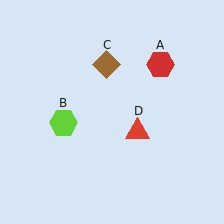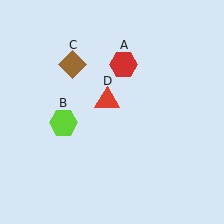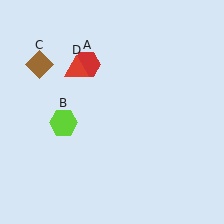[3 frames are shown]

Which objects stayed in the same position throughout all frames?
Lime hexagon (object B) remained stationary.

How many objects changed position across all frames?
3 objects changed position: red hexagon (object A), brown diamond (object C), red triangle (object D).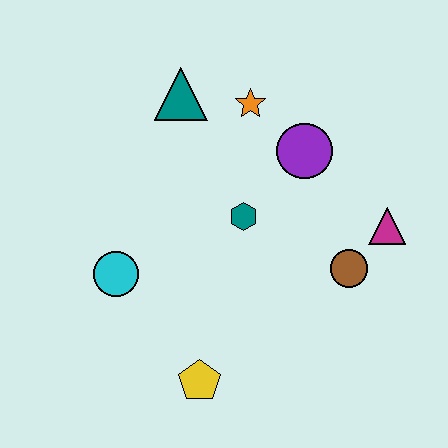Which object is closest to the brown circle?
The magenta triangle is closest to the brown circle.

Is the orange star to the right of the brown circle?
No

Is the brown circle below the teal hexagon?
Yes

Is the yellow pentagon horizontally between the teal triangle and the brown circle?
Yes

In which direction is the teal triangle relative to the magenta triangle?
The teal triangle is to the left of the magenta triangle.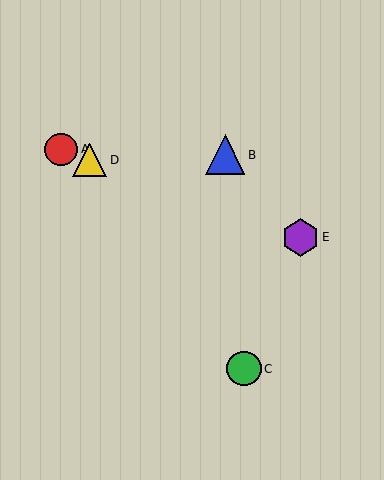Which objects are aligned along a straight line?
Objects A, D, E are aligned along a straight line.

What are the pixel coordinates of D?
Object D is at (90, 160).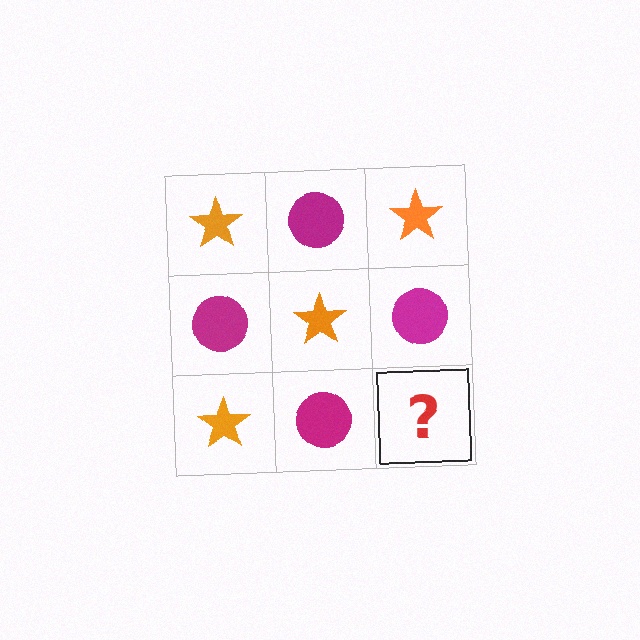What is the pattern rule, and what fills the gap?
The rule is that it alternates orange star and magenta circle in a checkerboard pattern. The gap should be filled with an orange star.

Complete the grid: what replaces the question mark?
The question mark should be replaced with an orange star.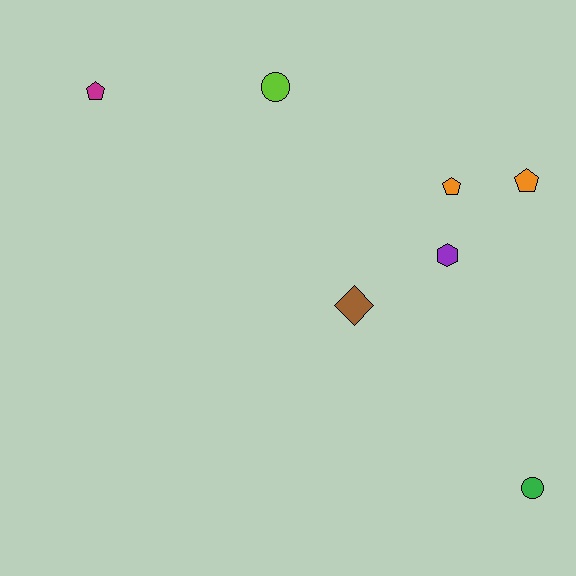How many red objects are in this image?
There are no red objects.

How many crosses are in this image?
There are no crosses.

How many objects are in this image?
There are 7 objects.